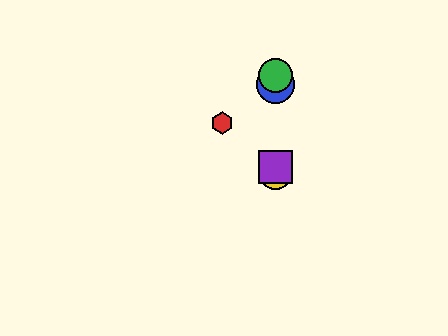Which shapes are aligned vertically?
The blue circle, the green circle, the yellow circle, the purple square are aligned vertically.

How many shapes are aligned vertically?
4 shapes (the blue circle, the green circle, the yellow circle, the purple square) are aligned vertically.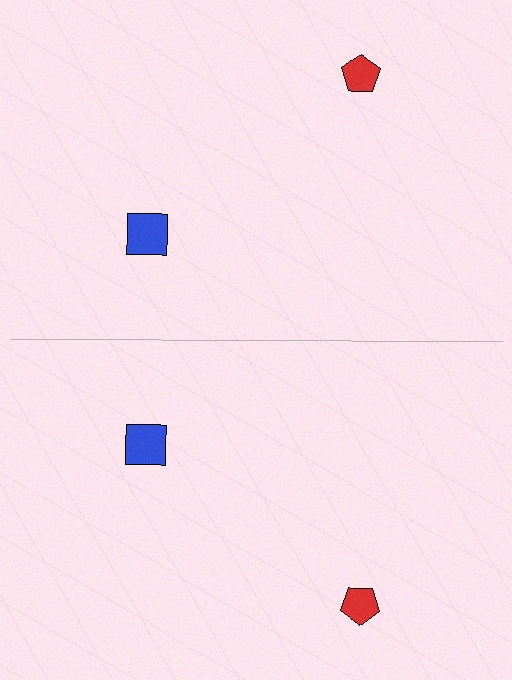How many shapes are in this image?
There are 4 shapes in this image.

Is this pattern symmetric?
Yes, this pattern has bilateral (reflection) symmetry.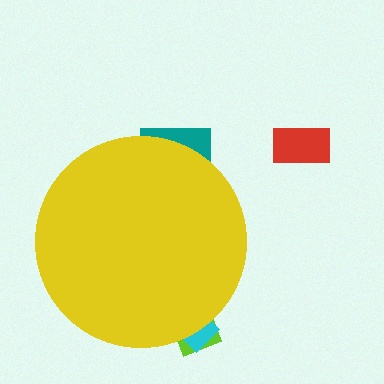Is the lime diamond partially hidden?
Yes, the lime diamond is partially hidden behind the yellow circle.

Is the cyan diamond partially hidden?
Yes, the cyan diamond is partially hidden behind the yellow circle.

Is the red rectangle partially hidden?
No, the red rectangle is fully visible.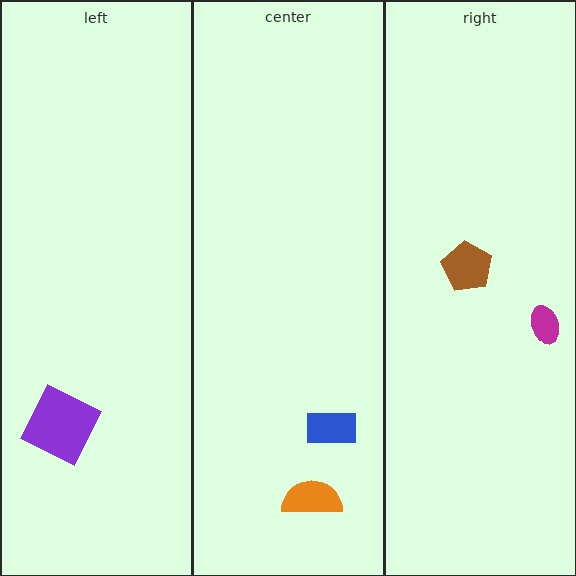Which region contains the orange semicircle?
The center region.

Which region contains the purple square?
The left region.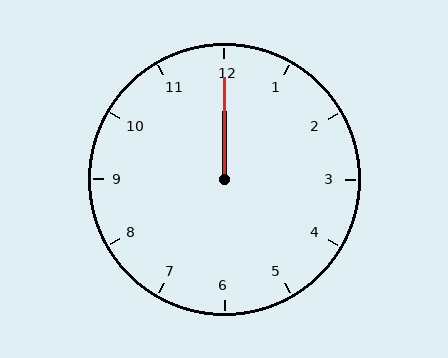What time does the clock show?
12:00.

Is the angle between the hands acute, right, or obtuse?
It is acute.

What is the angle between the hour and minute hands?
Approximately 0 degrees.